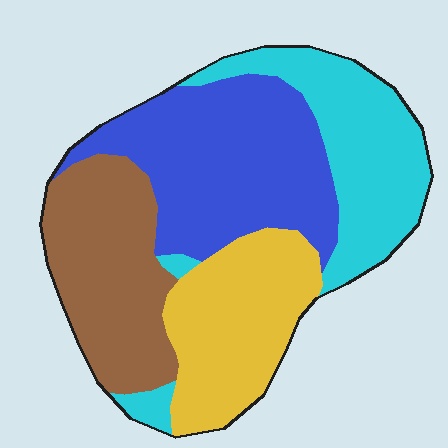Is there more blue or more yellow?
Blue.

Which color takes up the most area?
Blue, at roughly 30%.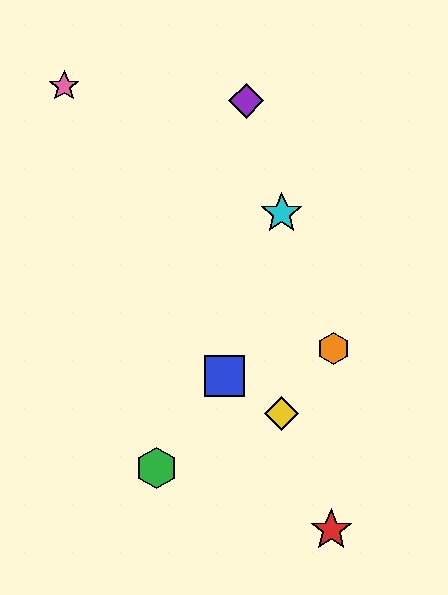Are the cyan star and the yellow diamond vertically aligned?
Yes, both are at x≈282.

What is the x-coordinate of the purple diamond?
The purple diamond is at x≈246.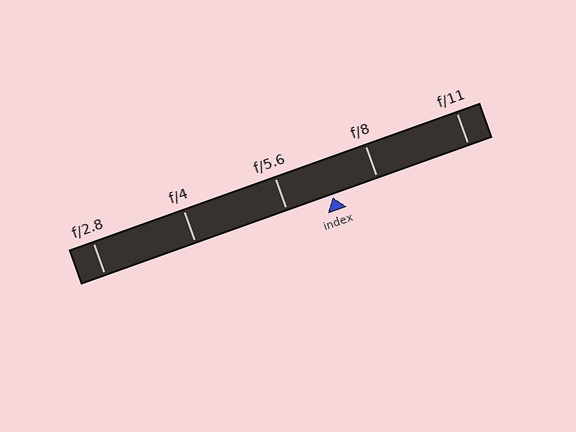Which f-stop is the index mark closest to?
The index mark is closest to f/8.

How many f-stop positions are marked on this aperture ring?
There are 5 f-stop positions marked.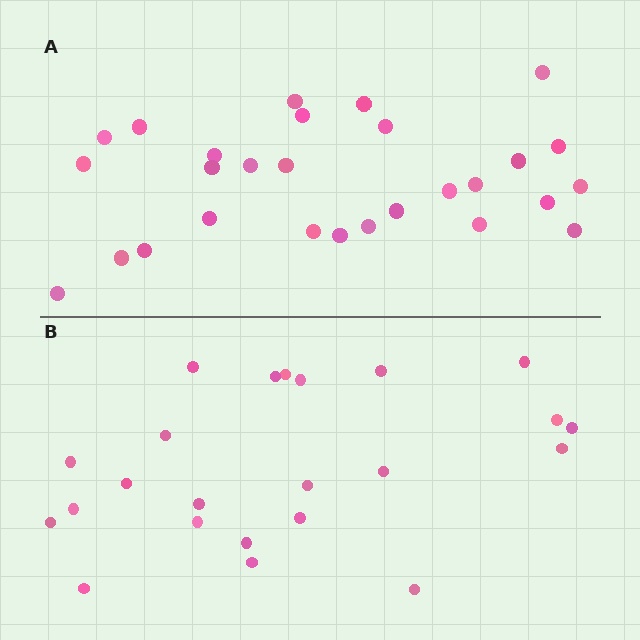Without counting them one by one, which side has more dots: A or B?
Region A (the top region) has more dots.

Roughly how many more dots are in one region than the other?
Region A has about 5 more dots than region B.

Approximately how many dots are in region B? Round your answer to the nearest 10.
About 20 dots. (The exact count is 23, which rounds to 20.)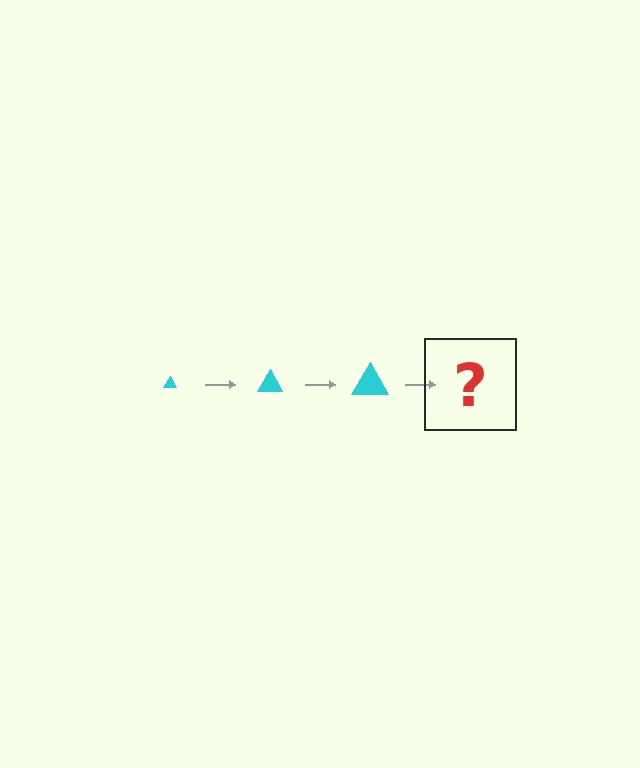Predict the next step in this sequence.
The next step is a cyan triangle, larger than the previous one.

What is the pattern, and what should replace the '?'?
The pattern is that the triangle gets progressively larger each step. The '?' should be a cyan triangle, larger than the previous one.